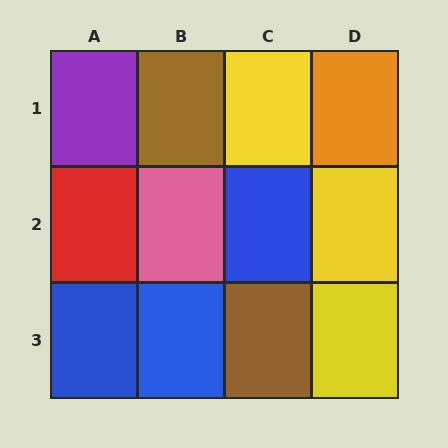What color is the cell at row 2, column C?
Blue.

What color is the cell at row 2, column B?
Pink.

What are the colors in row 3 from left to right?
Blue, blue, brown, yellow.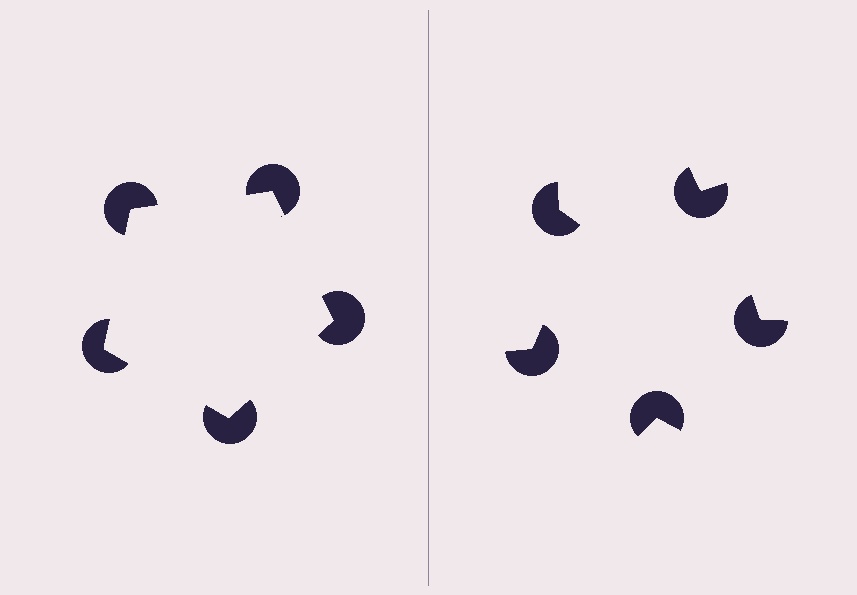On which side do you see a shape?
An illusory pentagon appears on the left side. On the right side the wedge cuts are rotated, so no coherent shape forms.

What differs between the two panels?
The pac-man discs are positioned identically on both sides; only the wedge orientations differ. On the left they align to a pentagon; on the right they are misaligned.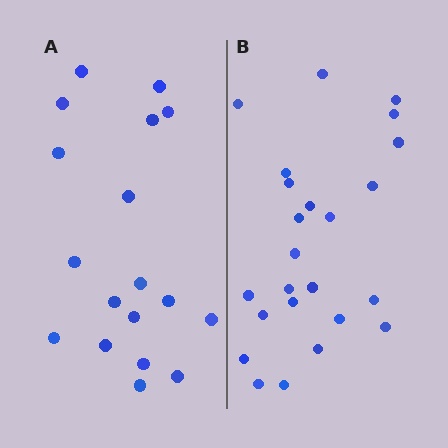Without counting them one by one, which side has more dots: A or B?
Region B (the right region) has more dots.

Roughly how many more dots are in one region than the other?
Region B has about 6 more dots than region A.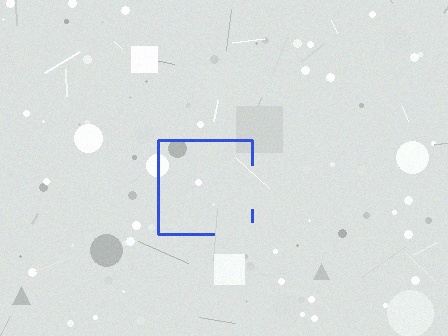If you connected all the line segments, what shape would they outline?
They would outline a square.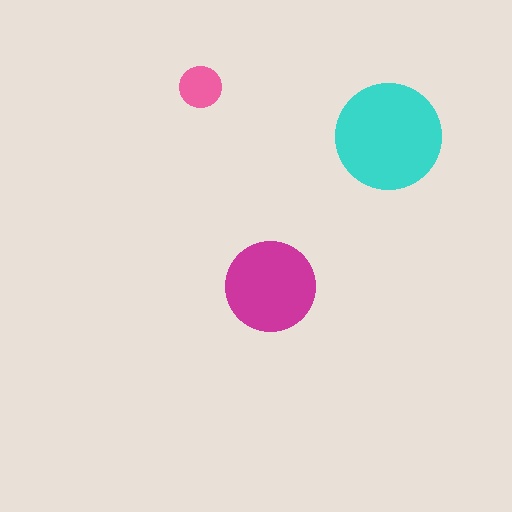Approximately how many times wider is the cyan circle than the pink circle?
About 2.5 times wider.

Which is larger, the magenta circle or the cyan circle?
The cyan one.